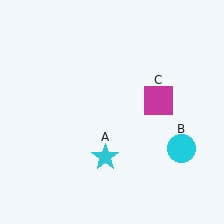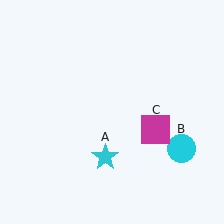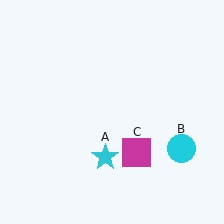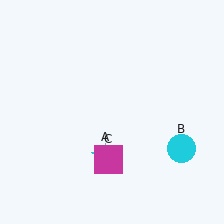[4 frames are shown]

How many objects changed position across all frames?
1 object changed position: magenta square (object C).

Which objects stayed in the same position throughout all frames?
Cyan star (object A) and cyan circle (object B) remained stationary.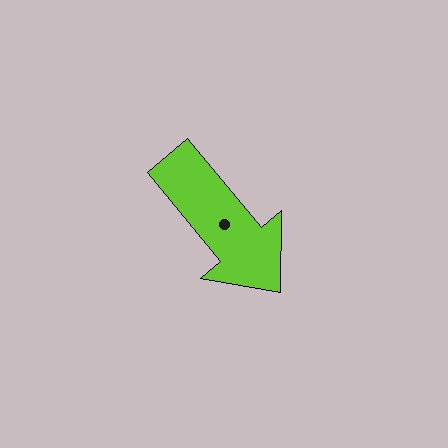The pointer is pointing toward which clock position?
Roughly 5 o'clock.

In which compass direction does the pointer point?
Southeast.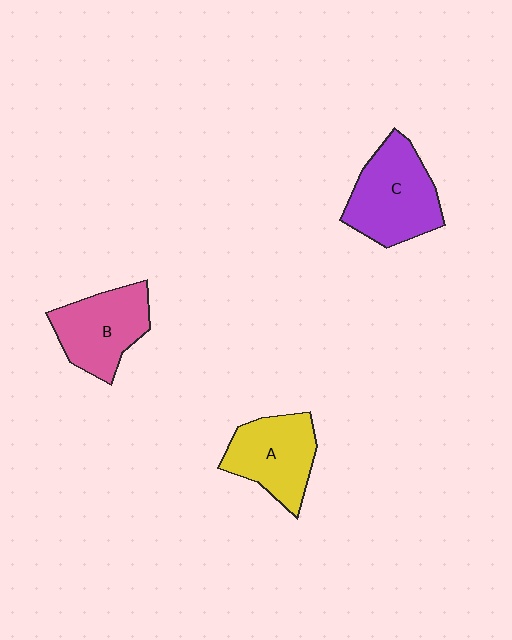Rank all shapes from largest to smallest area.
From largest to smallest: C (purple), B (pink), A (yellow).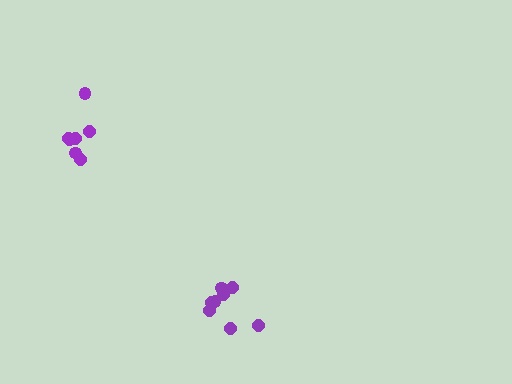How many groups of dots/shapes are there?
There are 2 groups.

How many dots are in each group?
Group 1: 8 dots, Group 2: 7 dots (15 total).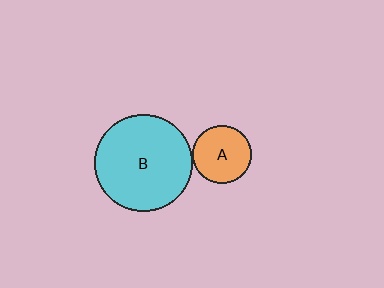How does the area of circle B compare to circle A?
Approximately 2.8 times.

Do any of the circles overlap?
No, none of the circles overlap.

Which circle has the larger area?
Circle B (cyan).